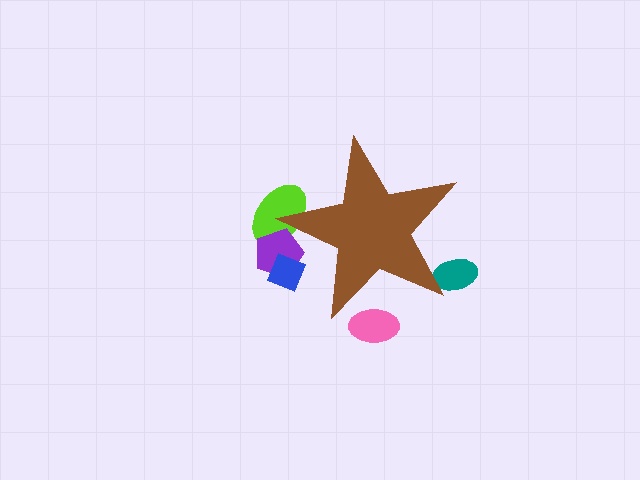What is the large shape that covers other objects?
A brown star.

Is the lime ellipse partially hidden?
Yes, the lime ellipse is partially hidden behind the brown star.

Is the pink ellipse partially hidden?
Yes, the pink ellipse is partially hidden behind the brown star.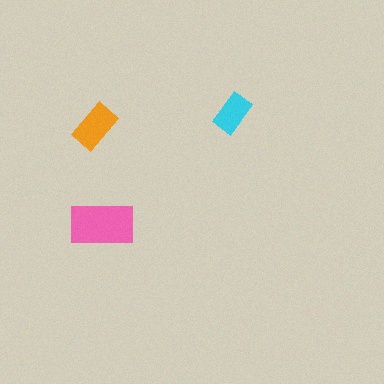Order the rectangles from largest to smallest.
the pink one, the orange one, the cyan one.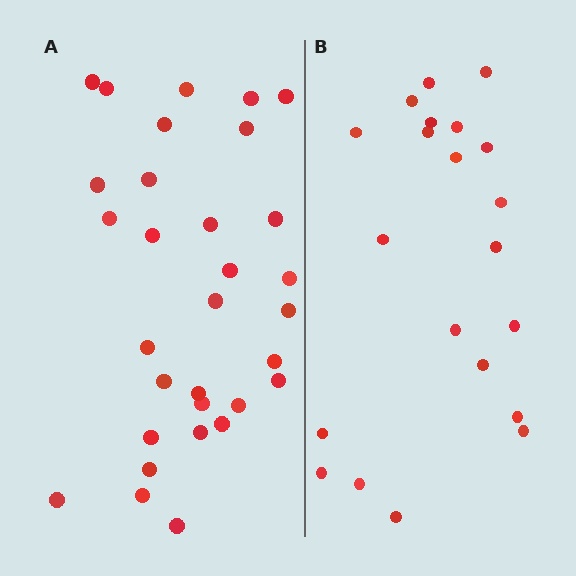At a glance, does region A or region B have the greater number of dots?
Region A (the left region) has more dots.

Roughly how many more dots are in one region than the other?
Region A has roughly 10 or so more dots than region B.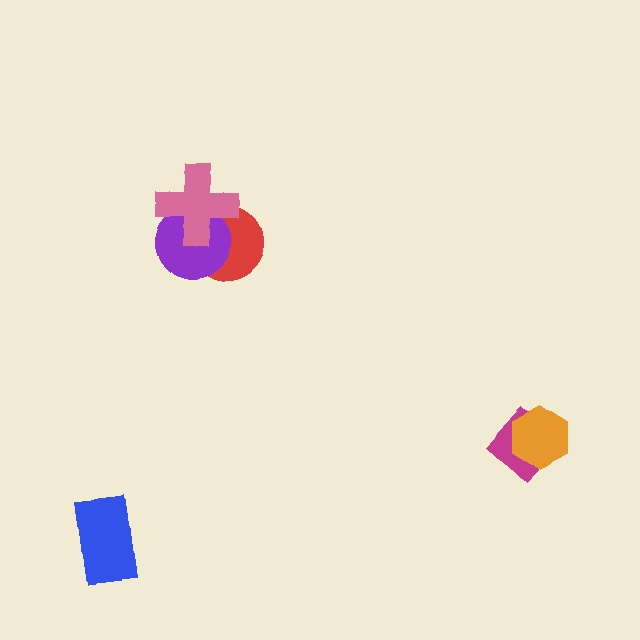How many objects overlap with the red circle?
2 objects overlap with the red circle.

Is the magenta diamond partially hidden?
Yes, it is partially covered by another shape.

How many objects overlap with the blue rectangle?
0 objects overlap with the blue rectangle.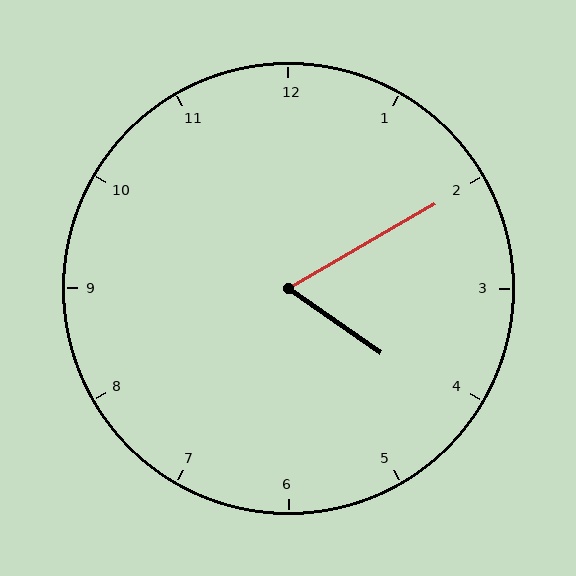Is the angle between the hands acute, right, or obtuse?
It is acute.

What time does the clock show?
4:10.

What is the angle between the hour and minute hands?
Approximately 65 degrees.